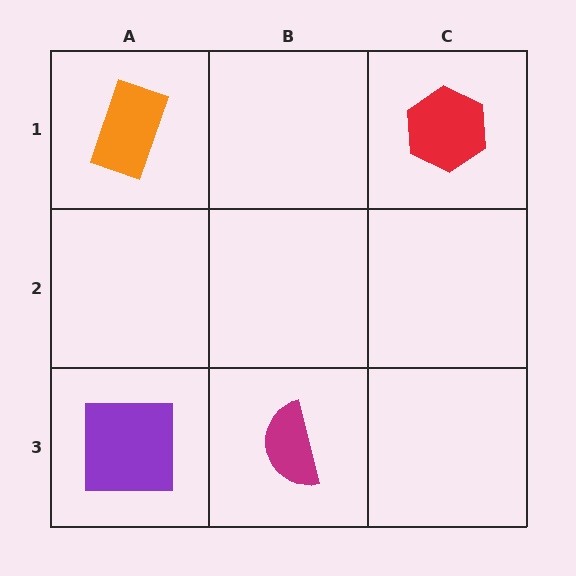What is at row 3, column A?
A purple square.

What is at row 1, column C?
A red hexagon.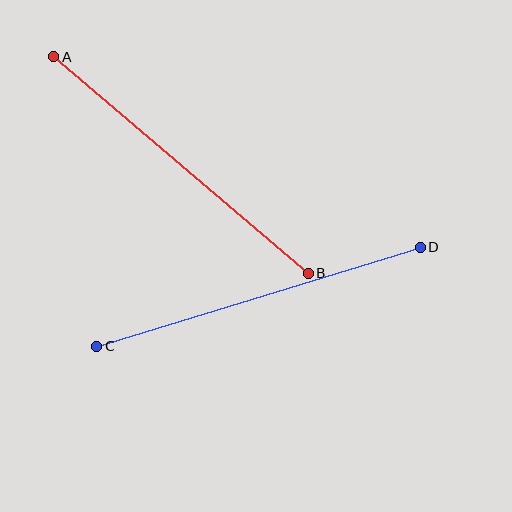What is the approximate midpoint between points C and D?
The midpoint is at approximately (259, 297) pixels.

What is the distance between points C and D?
The distance is approximately 338 pixels.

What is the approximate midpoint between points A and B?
The midpoint is at approximately (181, 165) pixels.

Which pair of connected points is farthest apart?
Points C and D are farthest apart.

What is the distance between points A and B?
The distance is approximately 334 pixels.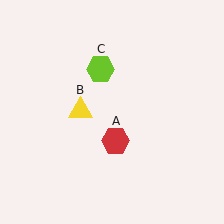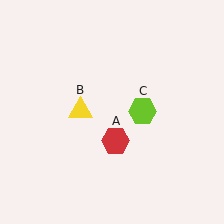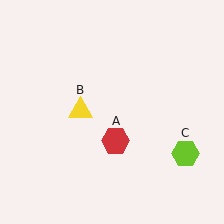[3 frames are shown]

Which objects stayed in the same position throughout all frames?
Red hexagon (object A) and yellow triangle (object B) remained stationary.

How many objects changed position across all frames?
1 object changed position: lime hexagon (object C).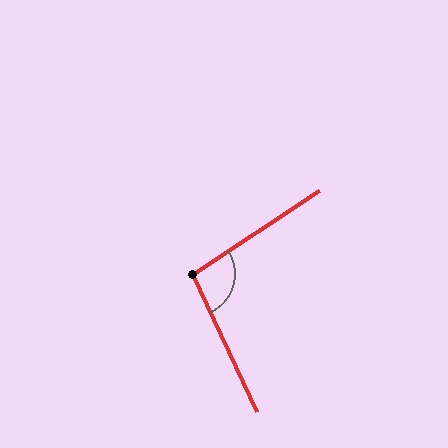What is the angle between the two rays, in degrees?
Approximately 99 degrees.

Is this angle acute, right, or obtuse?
It is obtuse.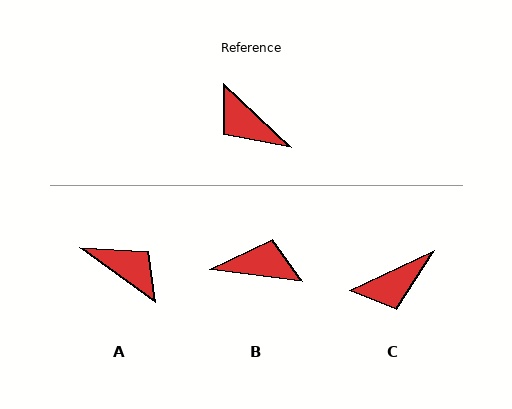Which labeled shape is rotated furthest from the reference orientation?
A, about 173 degrees away.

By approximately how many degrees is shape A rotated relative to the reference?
Approximately 173 degrees clockwise.